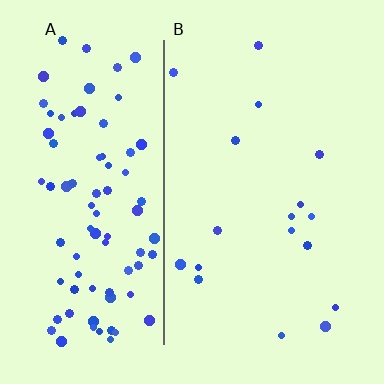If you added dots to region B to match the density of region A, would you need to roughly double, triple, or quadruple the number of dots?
Approximately quadruple.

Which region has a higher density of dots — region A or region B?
A (the left).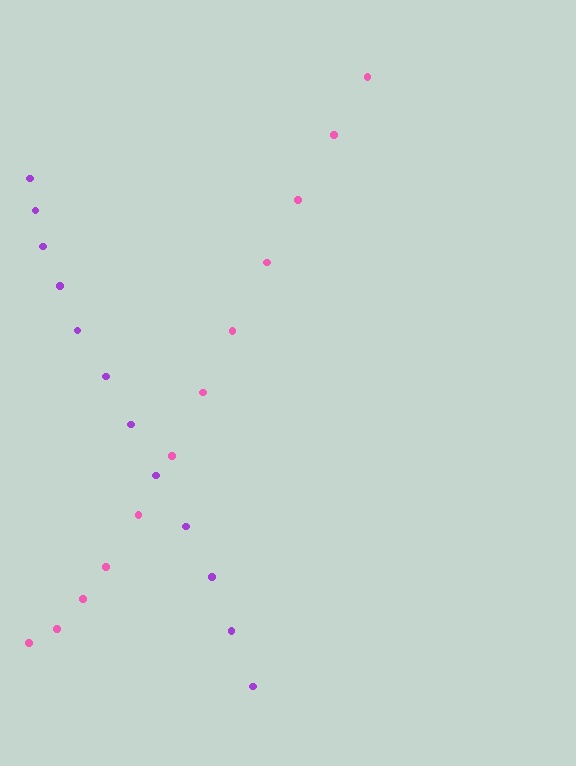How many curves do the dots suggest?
There are 2 distinct paths.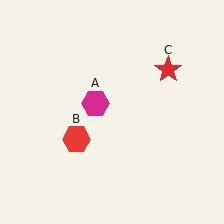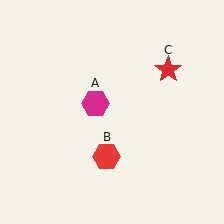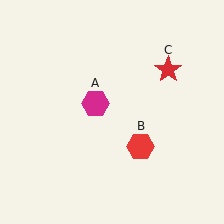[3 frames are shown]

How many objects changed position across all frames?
1 object changed position: red hexagon (object B).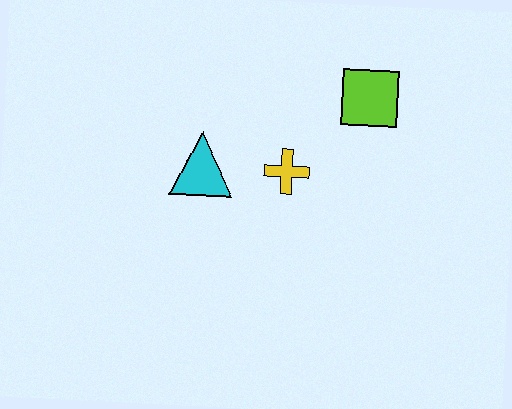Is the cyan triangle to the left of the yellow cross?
Yes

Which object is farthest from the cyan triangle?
The lime square is farthest from the cyan triangle.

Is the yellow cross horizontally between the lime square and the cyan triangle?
Yes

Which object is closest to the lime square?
The yellow cross is closest to the lime square.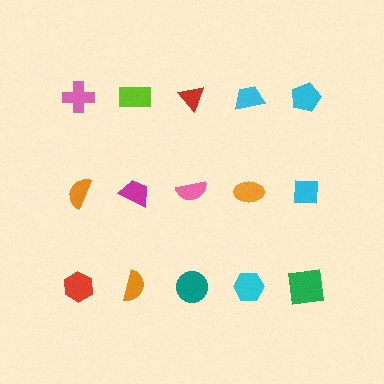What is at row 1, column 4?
A cyan trapezoid.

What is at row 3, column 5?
A green square.